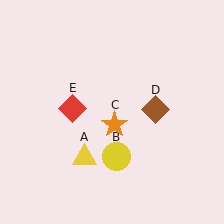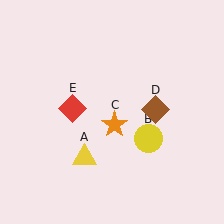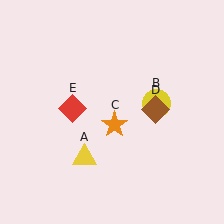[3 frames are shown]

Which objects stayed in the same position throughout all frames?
Yellow triangle (object A) and orange star (object C) and brown diamond (object D) and red diamond (object E) remained stationary.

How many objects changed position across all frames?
1 object changed position: yellow circle (object B).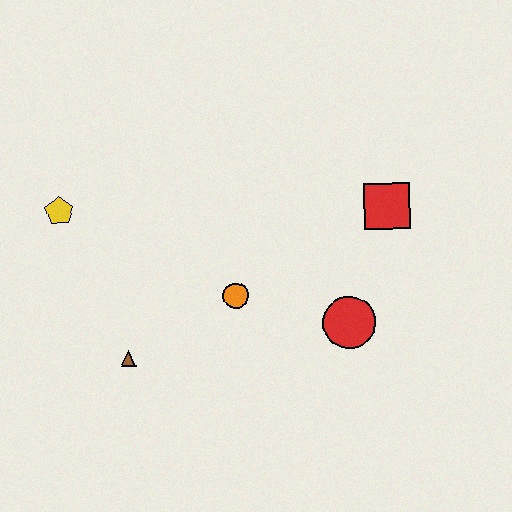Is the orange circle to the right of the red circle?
No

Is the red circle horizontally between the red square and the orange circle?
Yes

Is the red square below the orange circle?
No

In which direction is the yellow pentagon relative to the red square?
The yellow pentagon is to the left of the red square.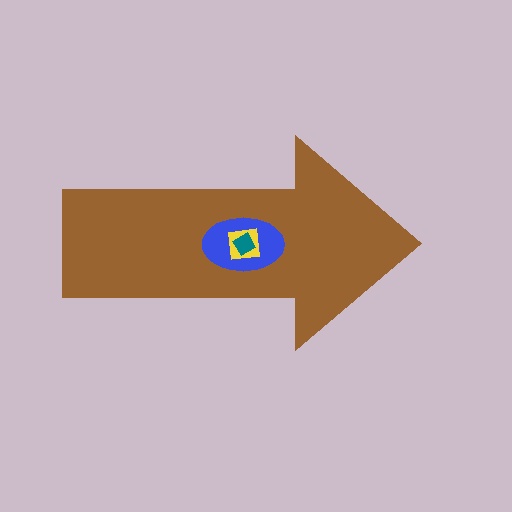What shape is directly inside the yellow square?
The teal diamond.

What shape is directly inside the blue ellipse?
The yellow square.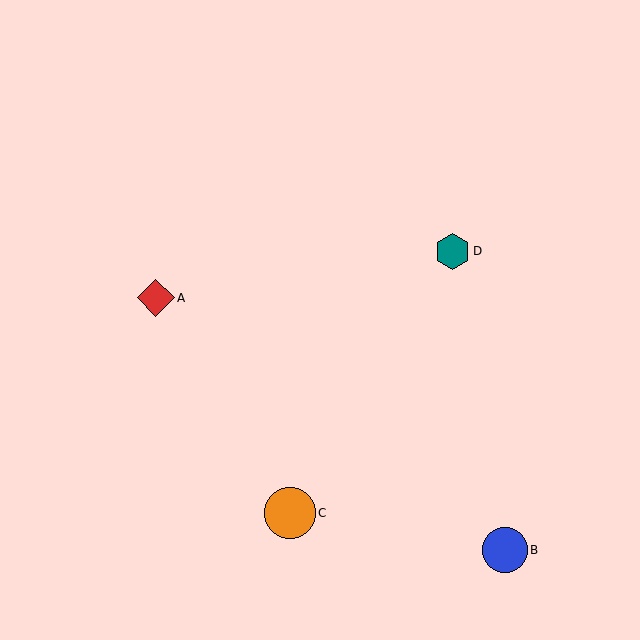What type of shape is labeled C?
Shape C is an orange circle.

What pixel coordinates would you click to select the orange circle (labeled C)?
Click at (290, 513) to select the orange circle C.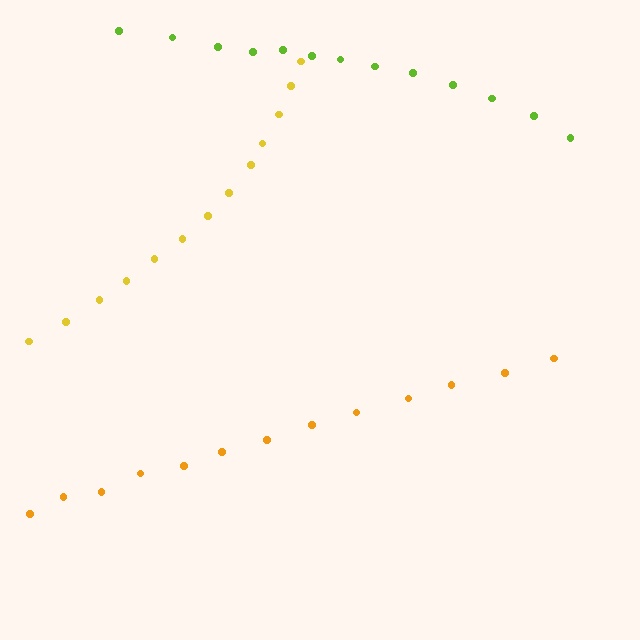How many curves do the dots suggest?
There are 3 distinct paths.